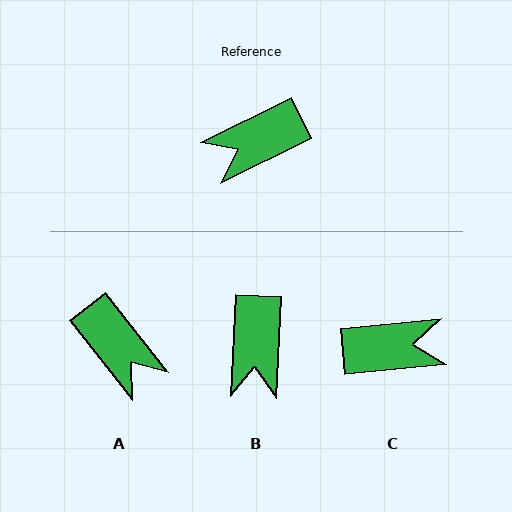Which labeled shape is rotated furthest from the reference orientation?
C, about 159 degrees away.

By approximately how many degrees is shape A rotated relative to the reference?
Approximately 102 degrees counter-clockwise.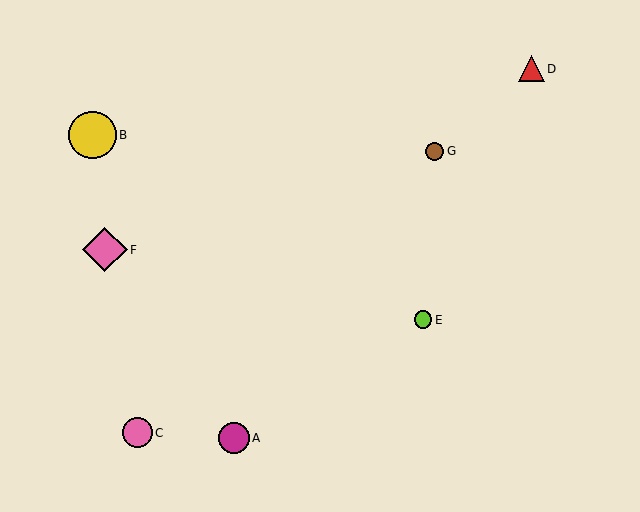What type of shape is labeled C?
Shape C is a pink circle.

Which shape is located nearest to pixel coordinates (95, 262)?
The pink diamond (labeled F) at (105, 250) is nearest to that location.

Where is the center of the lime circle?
The center of the lime circle is at (423, 320).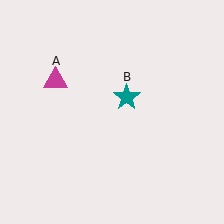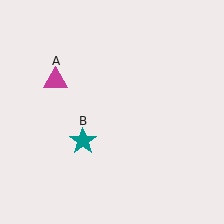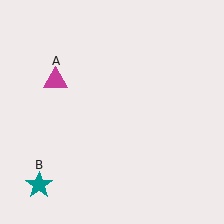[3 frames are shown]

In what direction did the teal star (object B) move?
The teal star (object B) moved down and to the left.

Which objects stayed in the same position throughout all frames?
Magenta triangle (object A) remained stationary.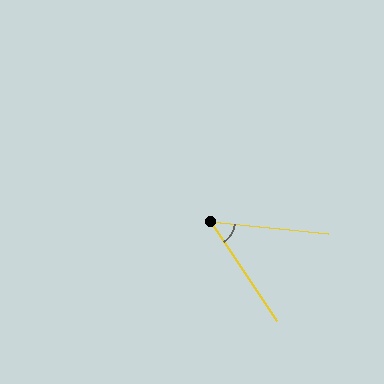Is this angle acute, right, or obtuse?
It is acute.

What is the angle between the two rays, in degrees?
Approximately 50 degrees.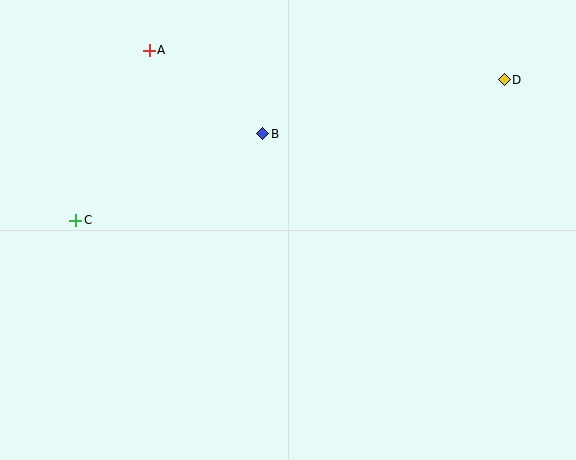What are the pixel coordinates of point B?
Point B is at (263, 134).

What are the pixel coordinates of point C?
Point C is at (76, 220).